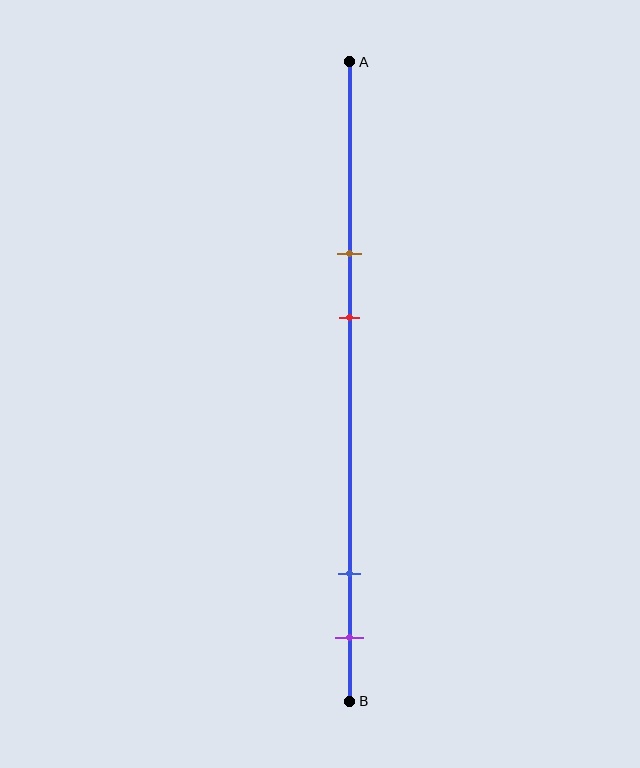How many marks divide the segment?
There are 4 marks dividing the segment.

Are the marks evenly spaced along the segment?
No, the marks are not evenly spaced.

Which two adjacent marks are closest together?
The blue and purple marks are the closest adjacent pair.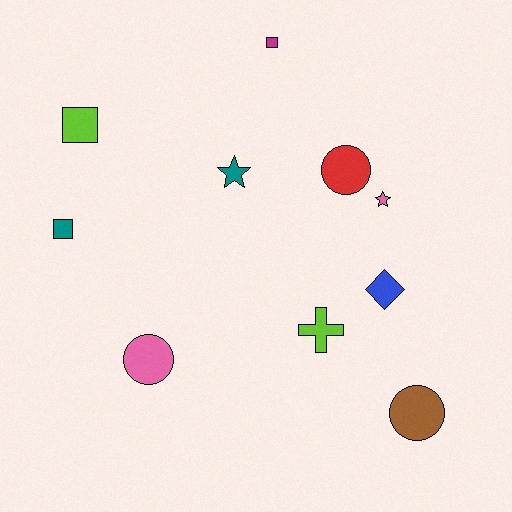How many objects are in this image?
There are 10 objects.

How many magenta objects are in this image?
There is 1 magenta object.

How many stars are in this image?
There are 2 stars.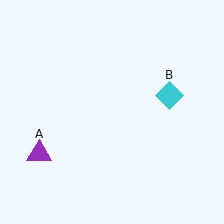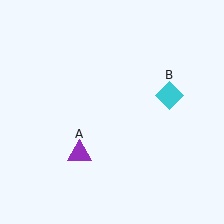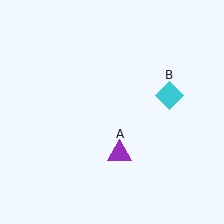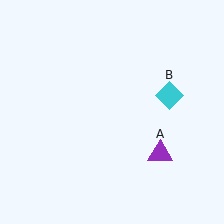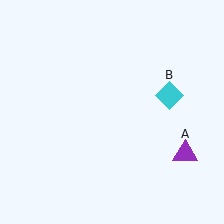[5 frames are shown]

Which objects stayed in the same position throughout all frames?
Cyan diamond (object B) remained stationary.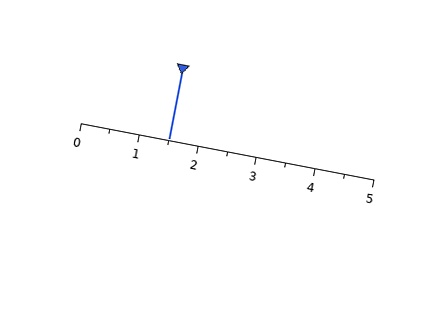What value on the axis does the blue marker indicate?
The marker indicates approximately 1.5.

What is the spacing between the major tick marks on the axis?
The major ticks are spaced 1 apart.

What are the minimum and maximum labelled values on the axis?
The axis runs from 0 to 5.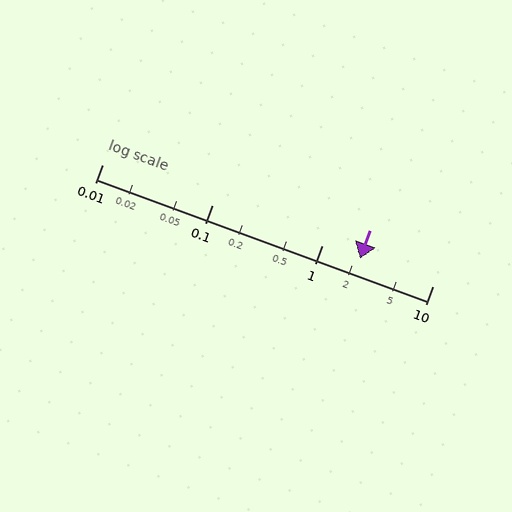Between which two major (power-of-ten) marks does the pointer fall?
The pointer is between 1 and 10.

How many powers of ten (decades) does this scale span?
The scale spans 3 decades, from 0.01 to 10.